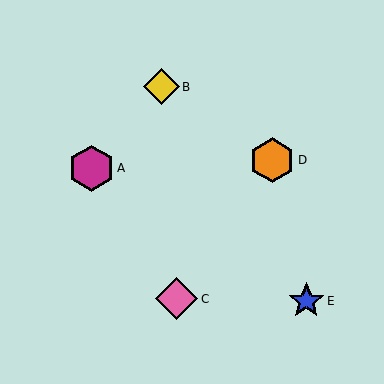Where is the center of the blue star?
The center of the blue star is at (306, 301).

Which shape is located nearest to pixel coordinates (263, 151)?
The orange hexagon (labeled D) at (272, 160) is nearest to that location.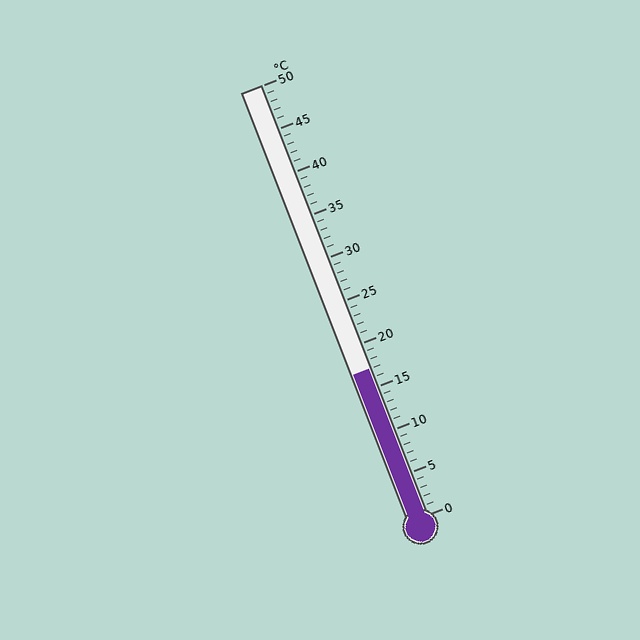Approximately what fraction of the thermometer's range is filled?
The thermometer is filled to approximately 35% of its range.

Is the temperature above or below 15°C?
The temperature is above 15°C.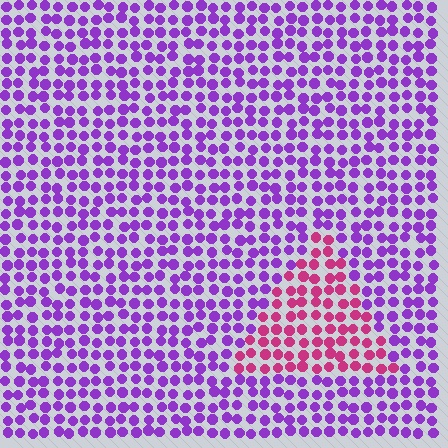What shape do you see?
I see a triangle.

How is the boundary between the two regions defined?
The boundary is defined purely by a slight shift in hue (about 52 degrees). Spacing, size, and orientation are identical on both sides.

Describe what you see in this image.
The image is filled with small purple elements in a uniform arrangement. A triangle-shaped region is visible where the elements are tinted to a slightly different hue, forming a subtle color boundary.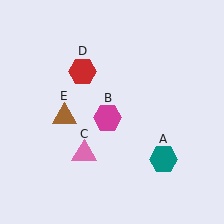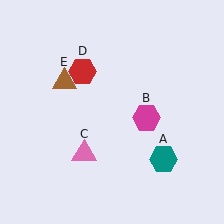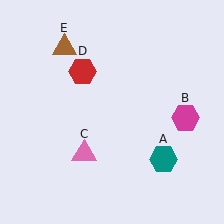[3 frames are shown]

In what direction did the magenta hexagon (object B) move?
The magenta hexagon (object B) moved right.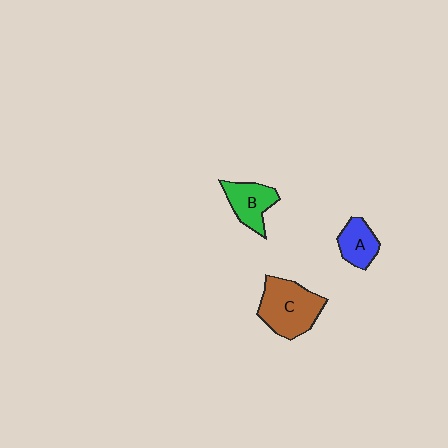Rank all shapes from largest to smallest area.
From largest to smallest: C (brown), B (green), A (blue).